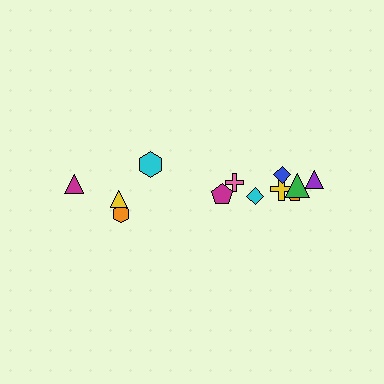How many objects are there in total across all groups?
There are 12 objects.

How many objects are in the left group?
There are 4 objects.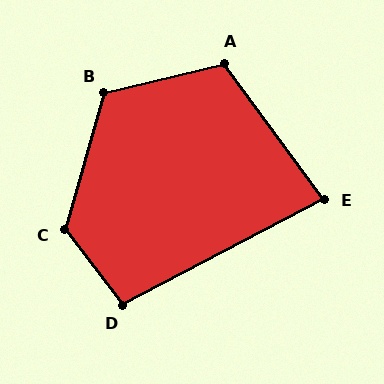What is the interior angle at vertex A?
Approximately 112 degrees (obtuse).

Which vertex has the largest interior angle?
C, at approximately 127 degrees.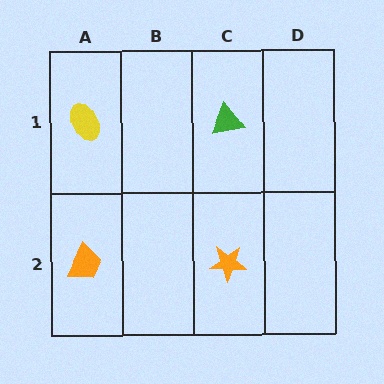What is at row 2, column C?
An orange star.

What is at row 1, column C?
A green triangle.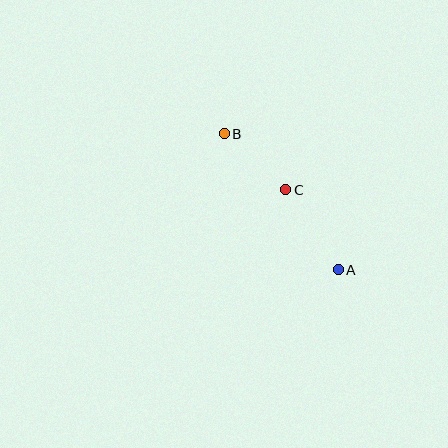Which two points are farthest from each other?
Points A and B are farthest from each other.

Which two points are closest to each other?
Points B and C are closest to each other.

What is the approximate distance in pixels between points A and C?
The distance between A and C is approximately 96 pixels.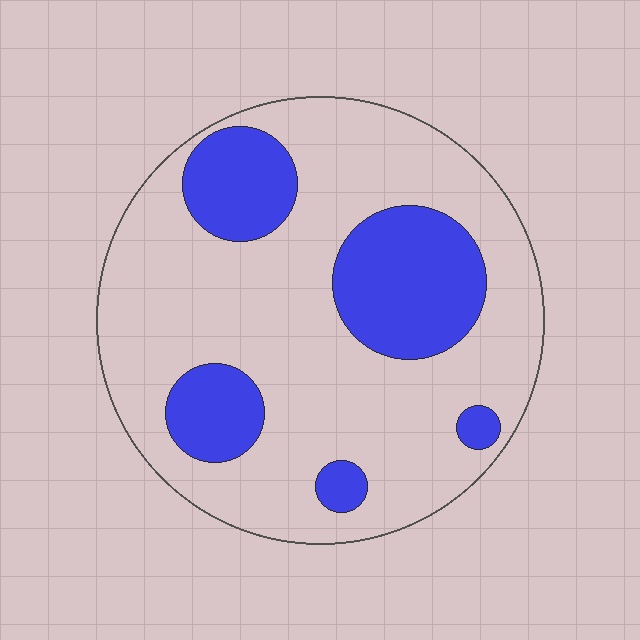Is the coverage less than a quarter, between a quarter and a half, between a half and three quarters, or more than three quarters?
Between a quarter and a half.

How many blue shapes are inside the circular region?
5.